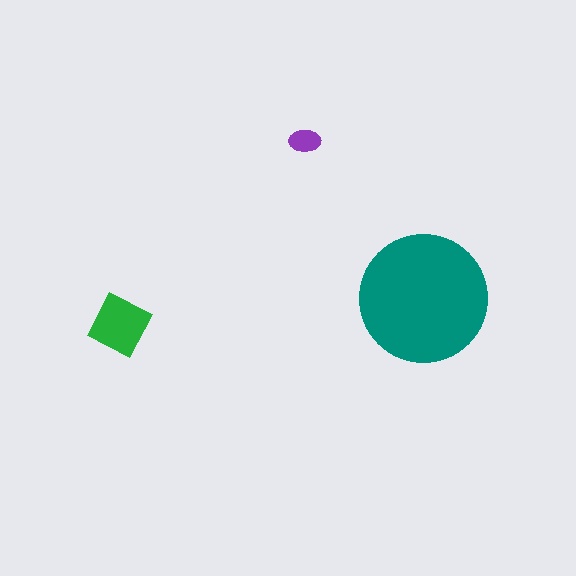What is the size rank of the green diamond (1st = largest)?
2nd.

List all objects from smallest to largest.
The purple ellipse, the green diamond, the teal circle.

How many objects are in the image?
There are 3 objects in the image.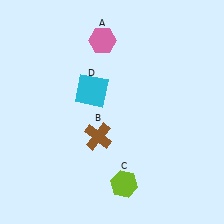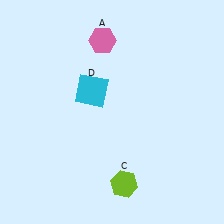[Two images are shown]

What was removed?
The brown cross (B) was removed in Image 2.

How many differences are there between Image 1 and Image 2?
There is 1 difference between the two images.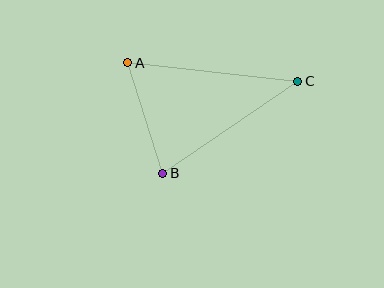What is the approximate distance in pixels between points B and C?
The distance between B and C is approximately 164 pixels.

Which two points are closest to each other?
Points A and B are closest to each other.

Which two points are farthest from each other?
Points A and C are farthest from each other.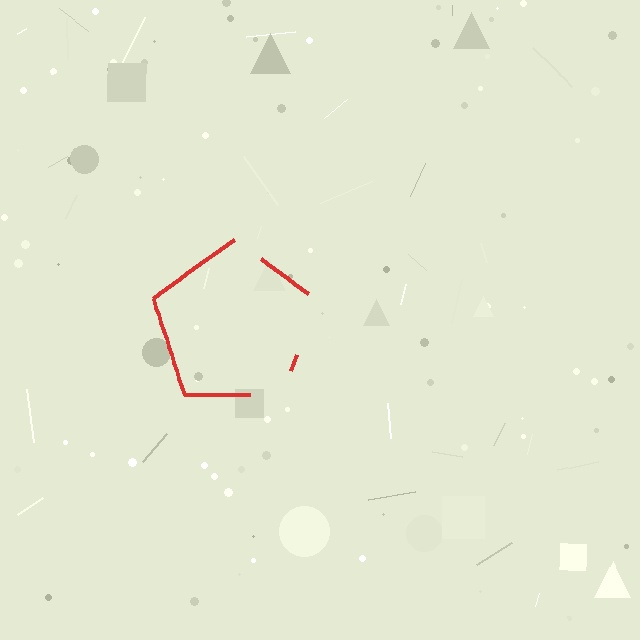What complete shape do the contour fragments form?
The contour fragments form a pentagon.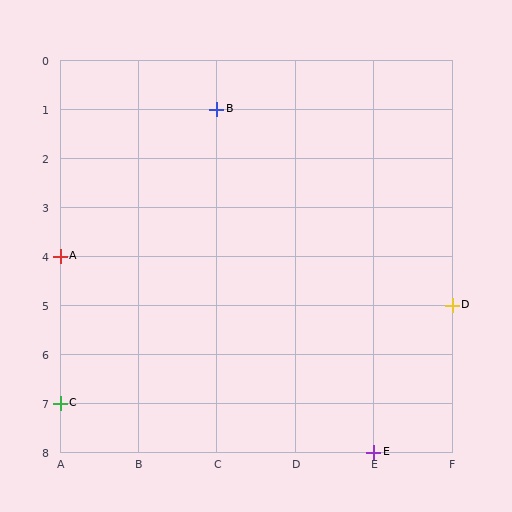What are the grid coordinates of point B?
Point B is at grid coordinates (C, 1).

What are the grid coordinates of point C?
Point C is at grid coordinates (A, 7).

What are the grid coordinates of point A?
Point A is at grid coordinates (A, 4).